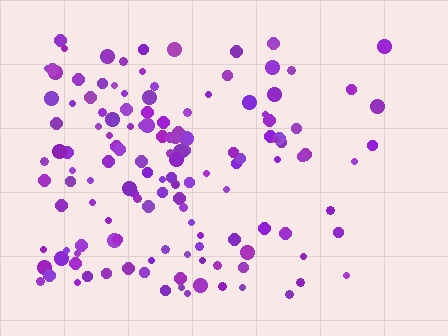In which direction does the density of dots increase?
From right to left, with the left side densest.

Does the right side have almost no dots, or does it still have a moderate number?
Still a moderate number, just noticeably fewer than the left.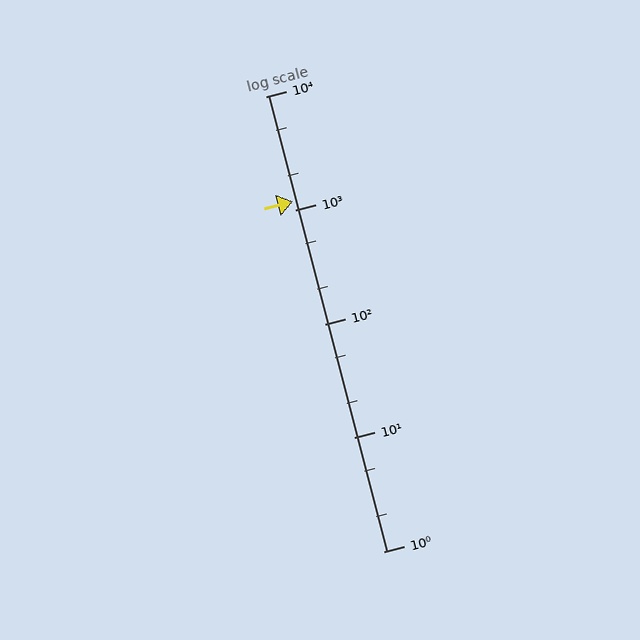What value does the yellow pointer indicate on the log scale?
The pointer indicates approximately 1200.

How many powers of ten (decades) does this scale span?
The scale spans 4 decades, from 1 to 10000.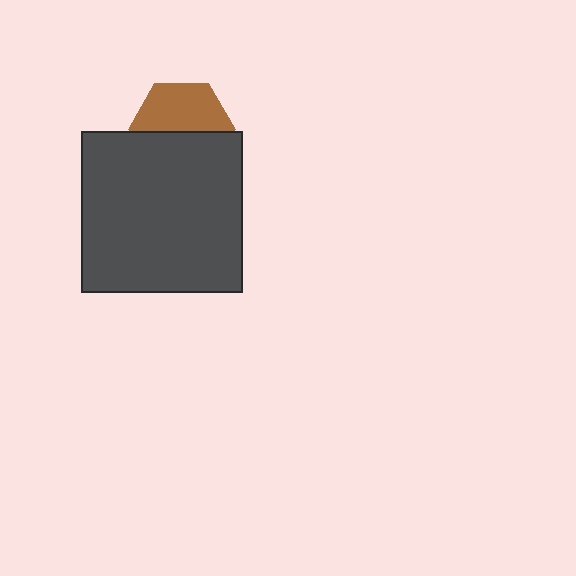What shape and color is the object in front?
The object in front is a dark gray square.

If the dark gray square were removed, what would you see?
You would see the complete brown hexagon.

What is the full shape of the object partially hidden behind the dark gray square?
The partially hidden object is a brown hexagon.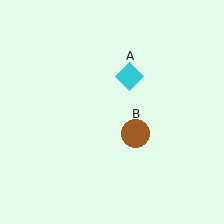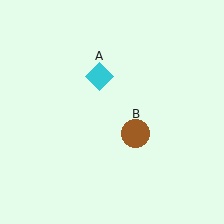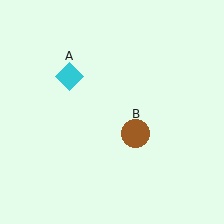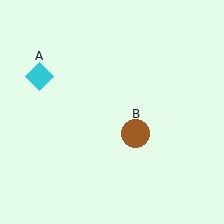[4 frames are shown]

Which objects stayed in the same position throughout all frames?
Brown circle (object B) remained stationary.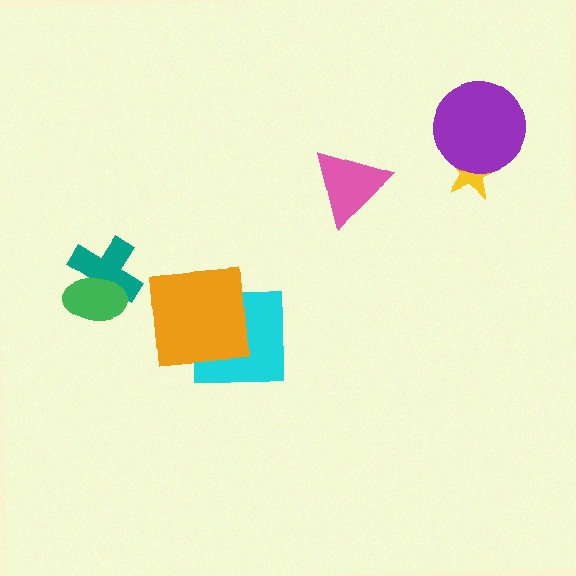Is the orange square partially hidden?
No, no other shape covers it.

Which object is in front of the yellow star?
The purple circle is in front of the yellow star.